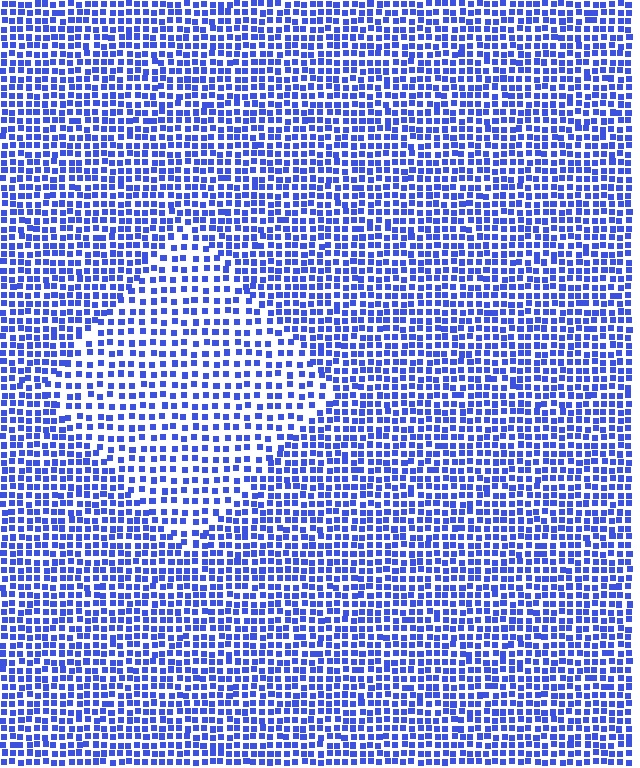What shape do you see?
I see a diamond.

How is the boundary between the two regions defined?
The boundary is defined by a change in element density (approximately 1.6x ratio). All elements are the same color, size, and shape.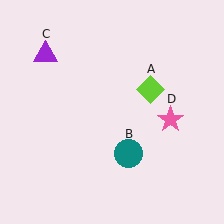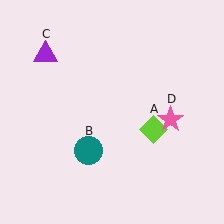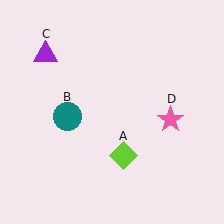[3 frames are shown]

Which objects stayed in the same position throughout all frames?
Purple triangle (object C) and pink star (object D) remained stationary.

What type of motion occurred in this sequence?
The lime diamond (object A), teal circle (object B) rotated clockwise around the center of the scene.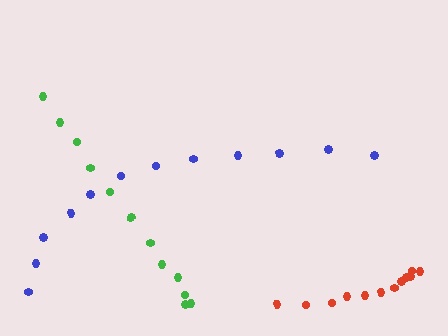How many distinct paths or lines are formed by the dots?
There are 3 distinct paths.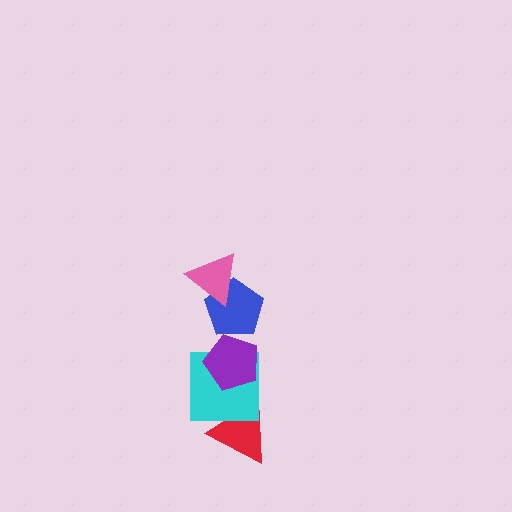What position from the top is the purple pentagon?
The purple pentagon is 3rd from the top.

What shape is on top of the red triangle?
The cyan square is on top of the red triangle.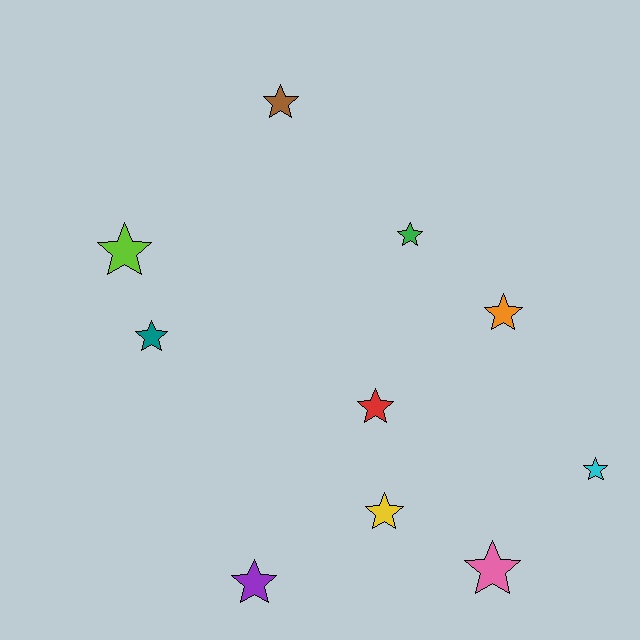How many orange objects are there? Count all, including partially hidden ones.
There is 1 orange object.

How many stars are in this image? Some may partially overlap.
There are 10 stars.